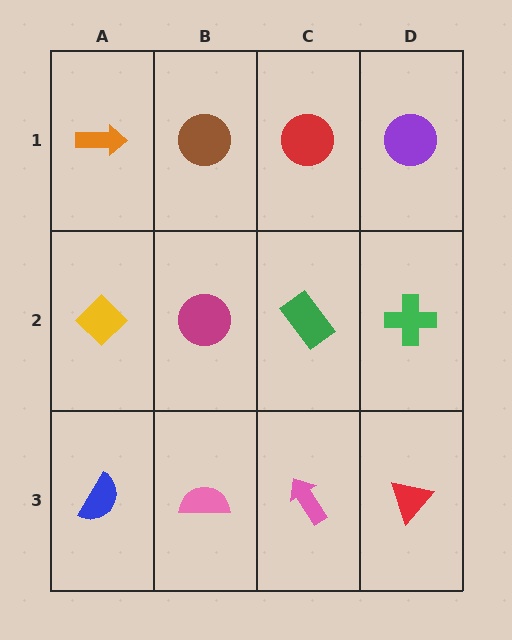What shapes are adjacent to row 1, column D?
A green cross (row 2, column D), a red circle (row 1, column C).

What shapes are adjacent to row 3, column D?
A green cross (row 2, column D), a pink arrow (row 3, column C).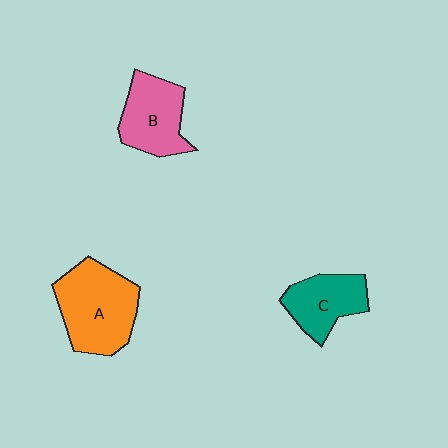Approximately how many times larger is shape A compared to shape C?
Approximately 1.5 times.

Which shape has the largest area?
Shape A (orange).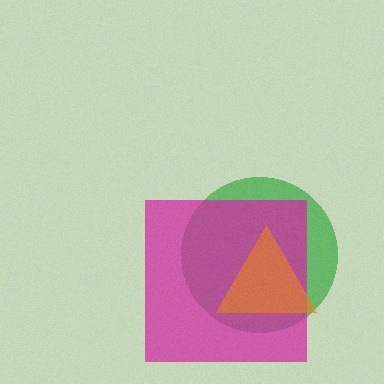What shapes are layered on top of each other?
The layered shapes are: a green circle, a magenta square, an orange triangle.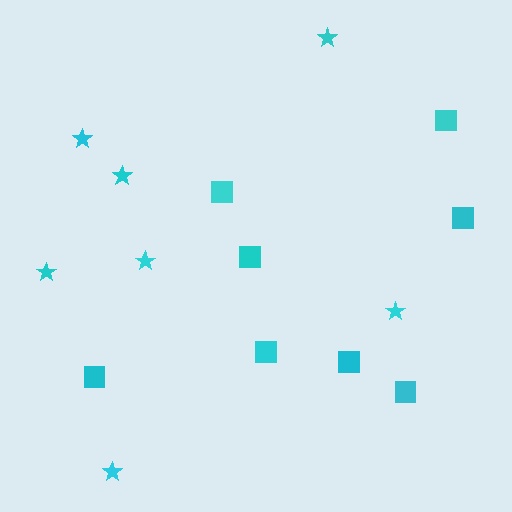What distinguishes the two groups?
There are 2 groups: one group of stars (7) and one group of squares (8).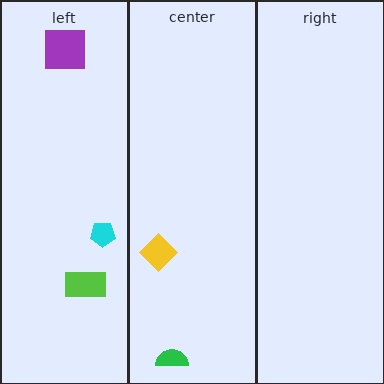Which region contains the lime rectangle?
The left region.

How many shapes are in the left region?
3.